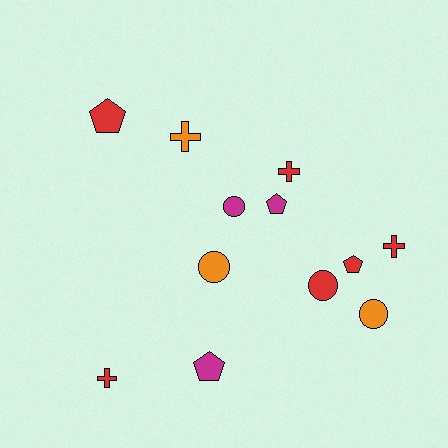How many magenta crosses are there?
There are no magenta crosses.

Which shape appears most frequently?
Cross, with 4 objects.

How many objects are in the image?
There are 12 objects.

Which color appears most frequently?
Red, with 6 objects.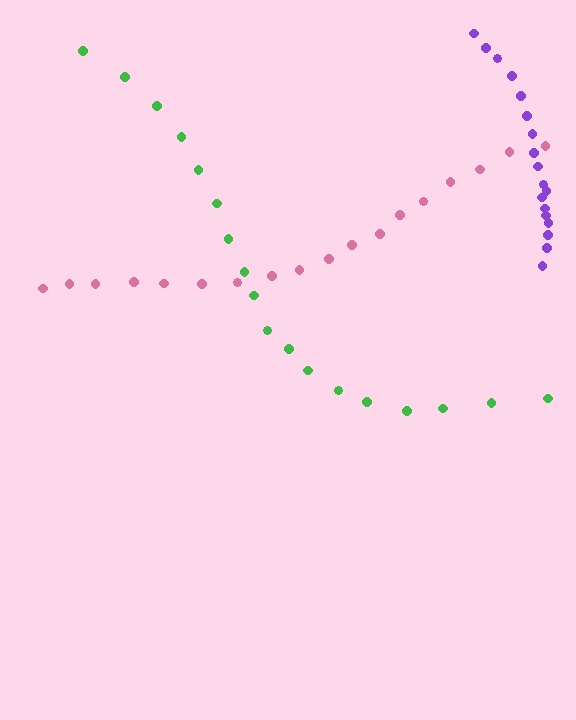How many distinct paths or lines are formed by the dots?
There are 3 distinct paths.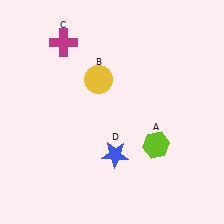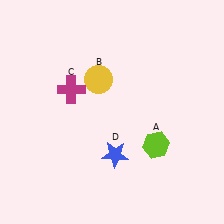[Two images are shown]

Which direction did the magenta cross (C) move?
The magenta cross (C) moved down.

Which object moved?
The magenta cross (C) moved down.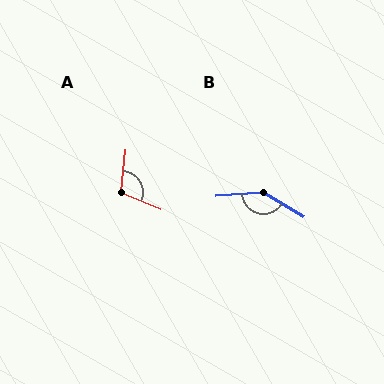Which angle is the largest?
B, at approximately 145 degrees.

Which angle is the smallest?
A, at approximately 106 degrees.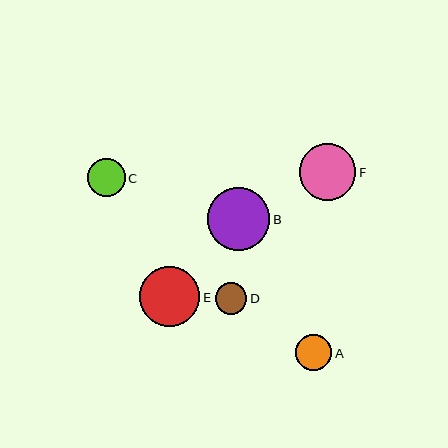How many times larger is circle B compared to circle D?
Circle B is approximately 2.0 times the size of circle D.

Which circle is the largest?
Circle B is the largest with a size of approximately 63 pixels.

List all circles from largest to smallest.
From largest to smallest: B, E, F, C, A, D.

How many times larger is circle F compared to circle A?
Circle F is approximately 1.6 times the size of circle A.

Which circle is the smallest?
Circle D is the smallest with a size of approximately 32 pixels.